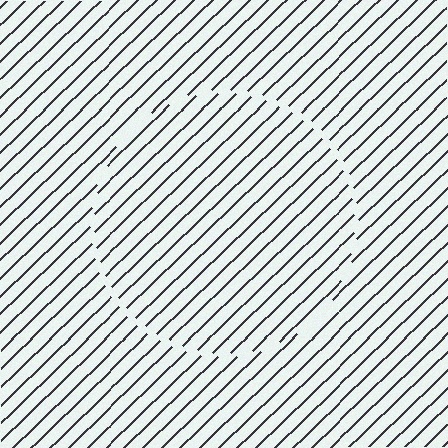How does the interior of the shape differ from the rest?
The interior of the shape contains the same grating, shifted by half a period — the contour is defined by the phase discontinuity where line-ends from the inner and outer gratings abut.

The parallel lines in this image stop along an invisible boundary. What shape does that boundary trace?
An illusory circle. The interior of the shape contains the same grating, shifted by half a period — the contour is defined by the phase discontinuity where line-ends from the inner and outer gratings abut.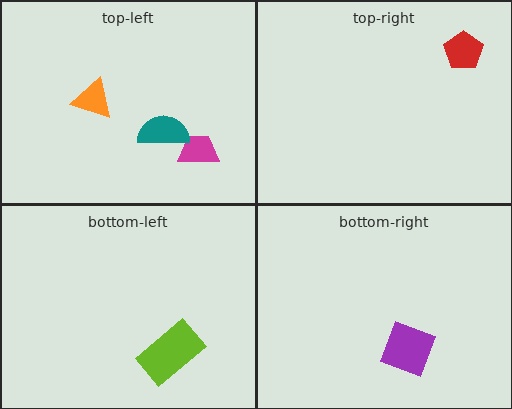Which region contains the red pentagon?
The top-right region.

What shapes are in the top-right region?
The red pentagon.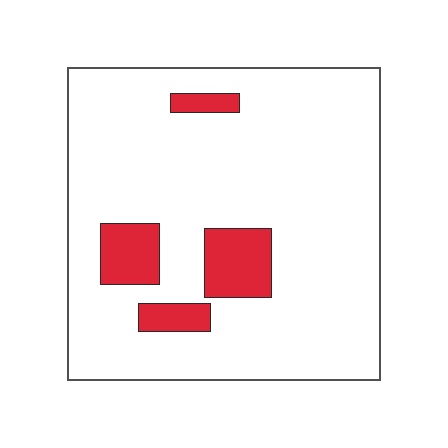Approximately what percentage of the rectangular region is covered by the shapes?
Approximately 10%.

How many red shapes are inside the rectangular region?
4.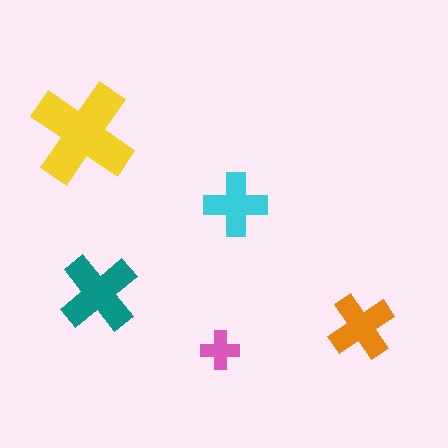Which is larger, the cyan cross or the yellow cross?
The yellow one.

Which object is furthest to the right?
The orange cross is rightmost.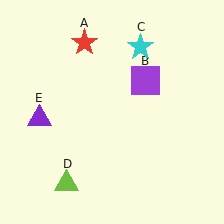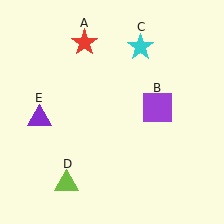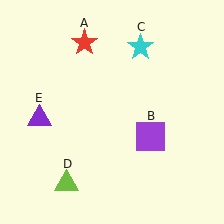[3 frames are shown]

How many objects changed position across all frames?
1 object changed position: purple square (object B).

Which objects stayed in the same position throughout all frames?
Red star (object A) and cyan star (object C) and lime triangle (object D) and purple triangle (object E) remained stationary.